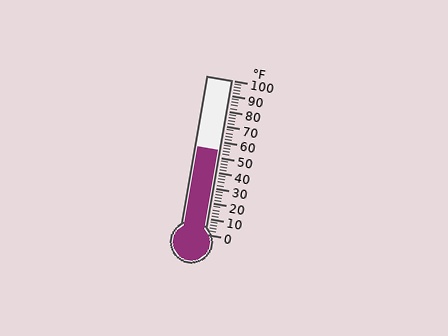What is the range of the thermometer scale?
The thermometer scale ranges from 0°F to 100°F.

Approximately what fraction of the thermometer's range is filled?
The thermometer is filled to approximately 55% of its range.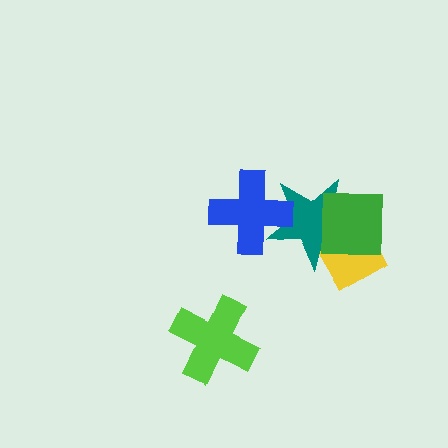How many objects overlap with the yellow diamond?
2 objects overlap with the yellow diamond.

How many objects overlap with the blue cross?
1 object overlaps with the blue cross.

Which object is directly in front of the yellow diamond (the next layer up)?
The teal star is directly in front of the yellow diamond.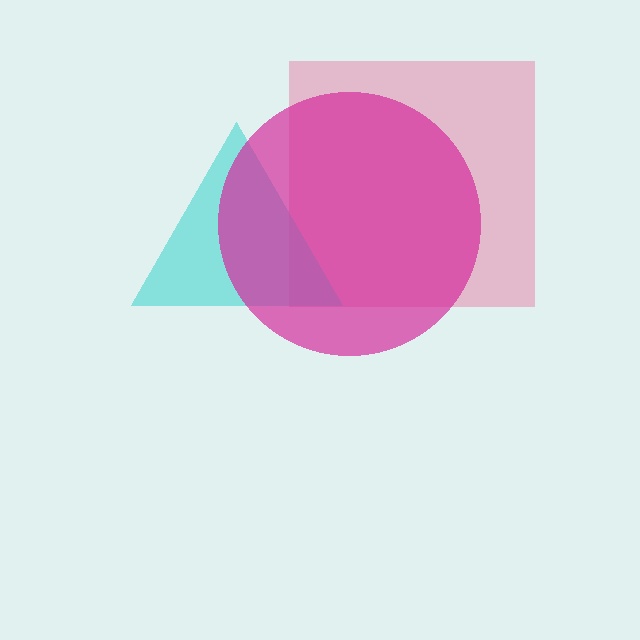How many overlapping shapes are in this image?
There are 3 overlapping shapes in the image.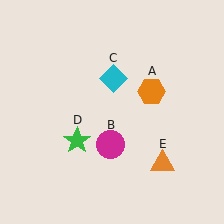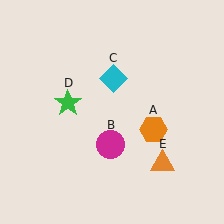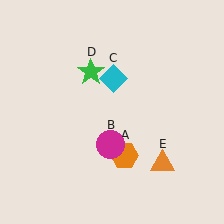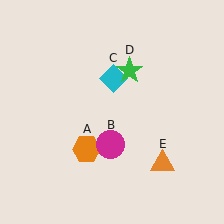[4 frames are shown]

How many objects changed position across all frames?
2 objects changed position: orange hexagon (object A), green star (object D).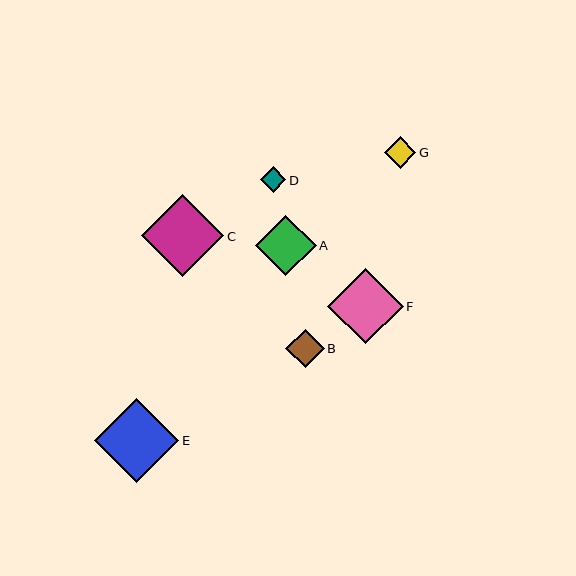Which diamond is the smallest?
Diamond D is the smallest with a size of approximately 26 pixels.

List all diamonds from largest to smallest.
From largest to smallest: E, C, F, A, B, G, D.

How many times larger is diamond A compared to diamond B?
Diamond A is approximately 1.6 times the size of diamond B.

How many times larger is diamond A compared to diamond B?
Diamond A is approximately 1.6 times the size of diamond B.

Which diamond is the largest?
Diamond E is the largest with a size of approximately 85 pixels.